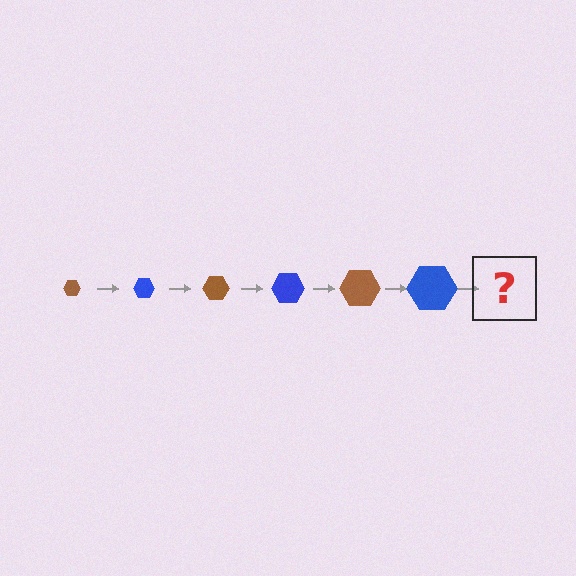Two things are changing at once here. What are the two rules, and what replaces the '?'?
The two rules are that the hexagon grows larger each step and the color cycles through brown and blue. The '?' should be a brown hexagon, larger than the previous one.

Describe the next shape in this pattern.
It should be a brown hexagon, larger than the previous one.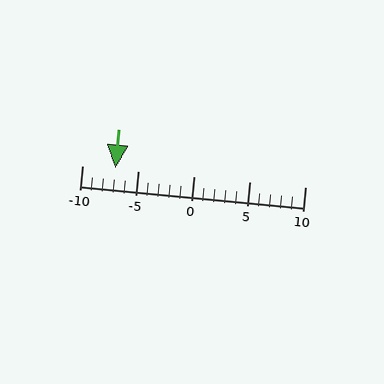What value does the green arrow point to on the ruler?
The green arrow points to approximately -7.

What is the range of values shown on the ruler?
The ruler shows values from -10 to 10.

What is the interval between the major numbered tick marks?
The major tick marks are spaced 5 units apart.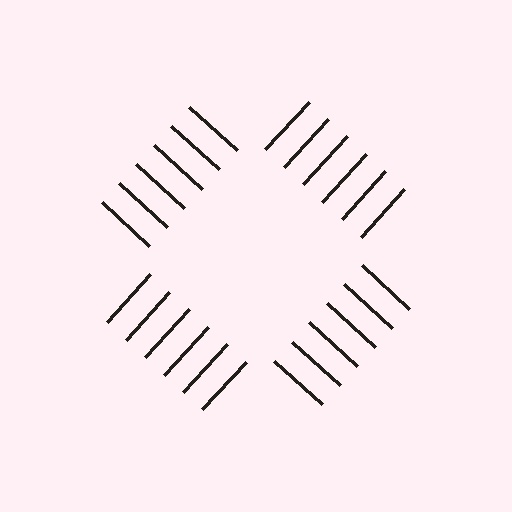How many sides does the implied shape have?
4 sides — the line-ends trace a square.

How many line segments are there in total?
24 — 6 along each of the 4 edges.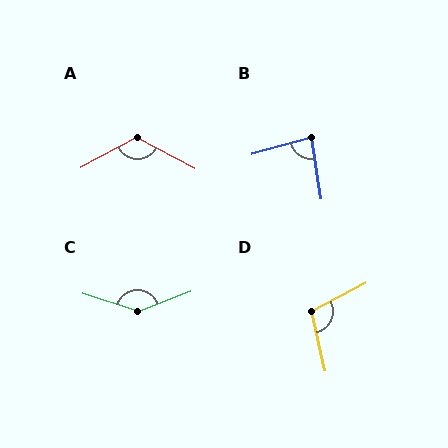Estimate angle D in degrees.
Approximately 105 degrees.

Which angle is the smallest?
B, at approximately 83 degrees.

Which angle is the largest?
C, at approximately 141 degrees.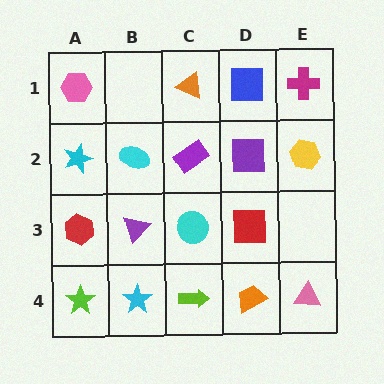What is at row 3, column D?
A red square.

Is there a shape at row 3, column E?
No, that cell is empty.